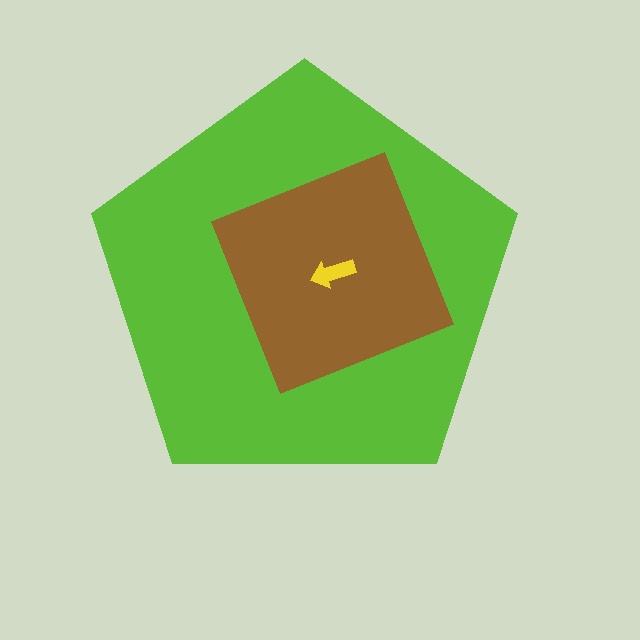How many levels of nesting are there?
3.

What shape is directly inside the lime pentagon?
The brown square.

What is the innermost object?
The yellow arrow.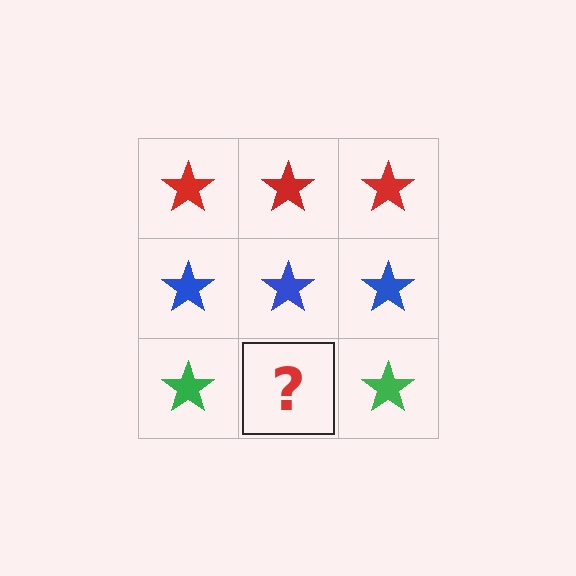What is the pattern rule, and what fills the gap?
The rule is that each row has a consistent color. The gap should be filled with a green star.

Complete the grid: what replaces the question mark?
The question mark should be replaced with a green star.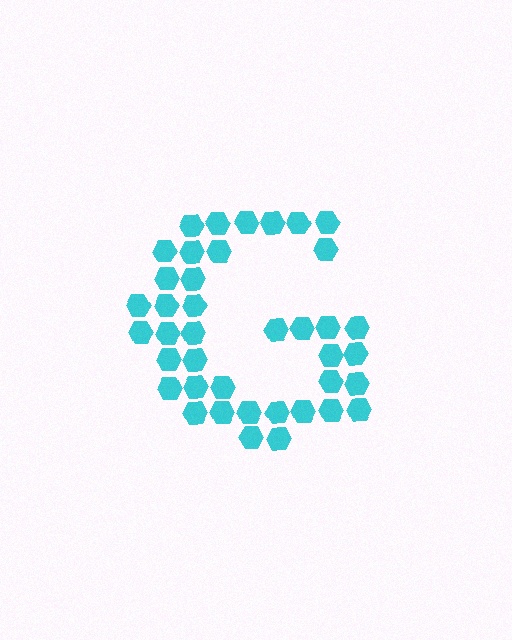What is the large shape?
The large shape is the letter G.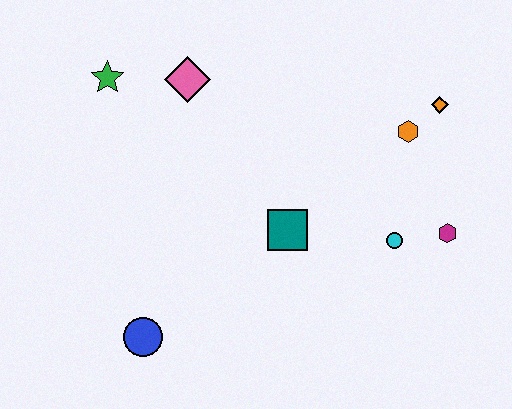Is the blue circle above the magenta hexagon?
No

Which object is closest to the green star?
The pink diamond is closest to the green star.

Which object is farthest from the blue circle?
The orange diamond is farthest from the blue circle.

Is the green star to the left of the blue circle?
Yes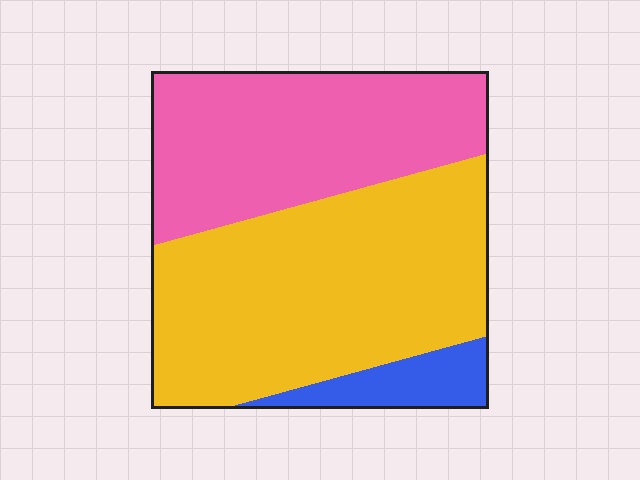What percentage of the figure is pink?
Pink covers around 40% of the figure.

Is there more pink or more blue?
Pink.